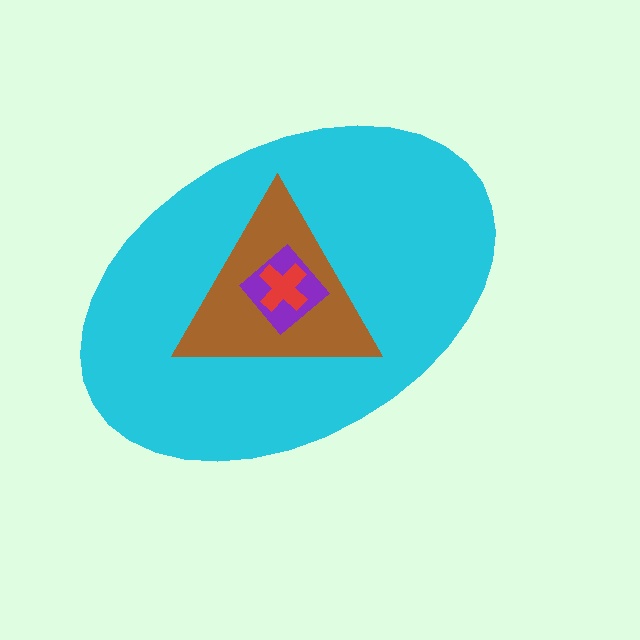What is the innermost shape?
The red cross.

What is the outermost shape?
The cyan ellipse.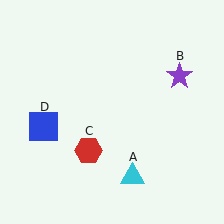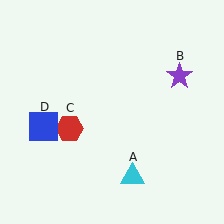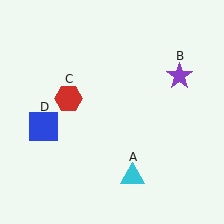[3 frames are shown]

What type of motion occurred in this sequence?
The red hexagon (object C) rotated clockwise around the center of the scene.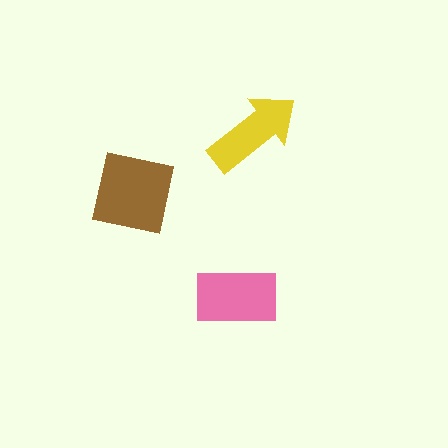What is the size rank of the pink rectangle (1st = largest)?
2nd.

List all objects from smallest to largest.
The yellow arrow, the pink rectangle, the brown square.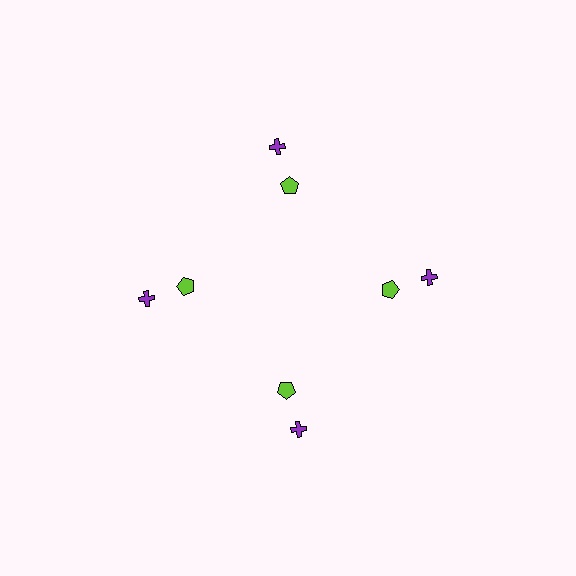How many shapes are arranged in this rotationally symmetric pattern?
There are 8 shapes, arranged in 4 groups of 2.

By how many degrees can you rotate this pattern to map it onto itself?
The pattern maps onto itself every 90 degrees of rotation.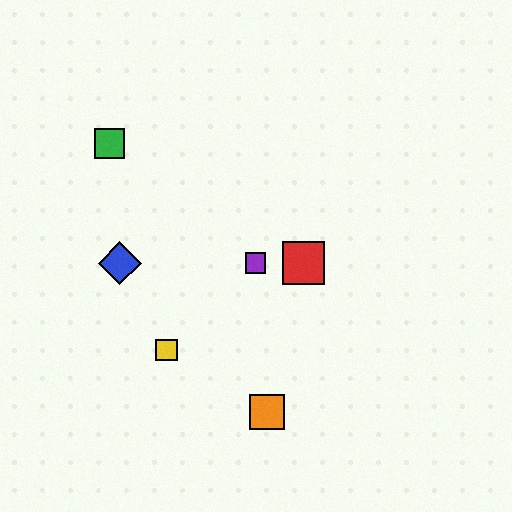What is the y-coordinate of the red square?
The red square is at y≈263.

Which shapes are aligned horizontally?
The red square, the blue diamond, the purple square are aligned horizontally.